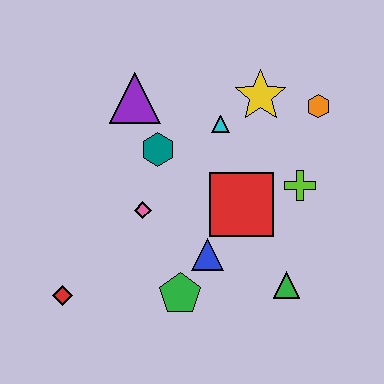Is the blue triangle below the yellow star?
Yes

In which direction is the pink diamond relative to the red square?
The pink diamond is to the left of the red square.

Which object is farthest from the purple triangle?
The green triangle is farthest from the purple triangle.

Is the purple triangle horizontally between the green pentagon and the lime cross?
No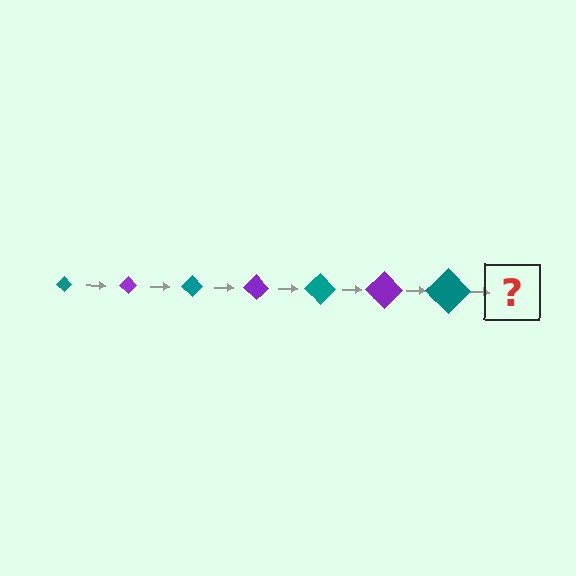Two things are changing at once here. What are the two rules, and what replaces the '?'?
The two rules are that the diamond grows larger each step and the color cycles through teal and purple. The '?' should be a purple diamond, larger than the previous one.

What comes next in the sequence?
The next element should be a purple diamond, larger than the previous one.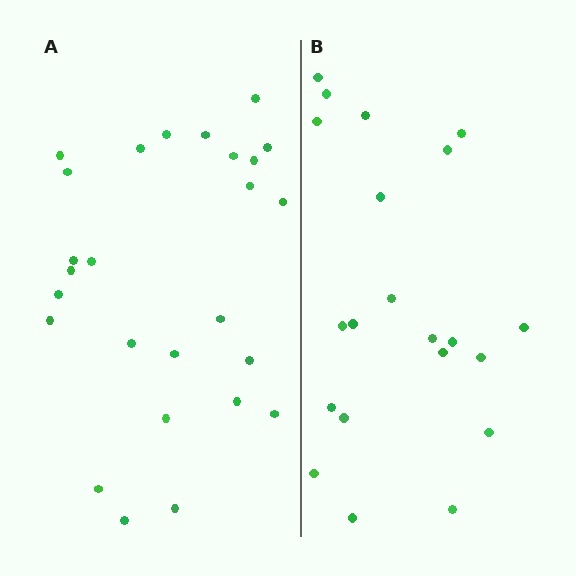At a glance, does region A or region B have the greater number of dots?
Region A (the left region) has more dots.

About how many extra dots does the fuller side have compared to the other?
Region A has about 5 more dots than region B.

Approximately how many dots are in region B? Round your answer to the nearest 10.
About 20 dots. (The exact count is 21, which rounds to 20.)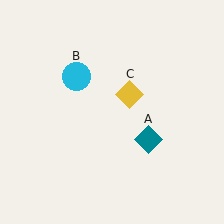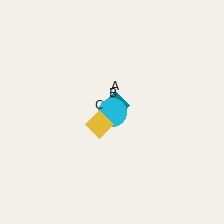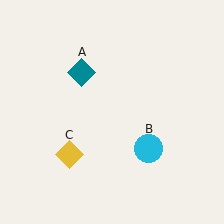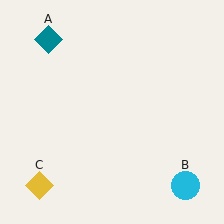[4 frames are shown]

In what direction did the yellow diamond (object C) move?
The yellow diamond (object C) moved down and to the left.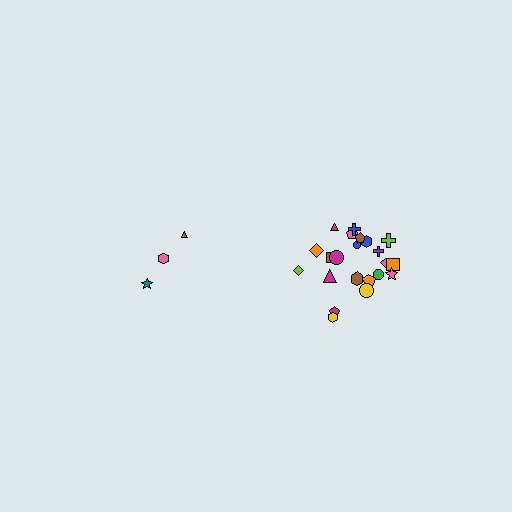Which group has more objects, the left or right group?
The right group.